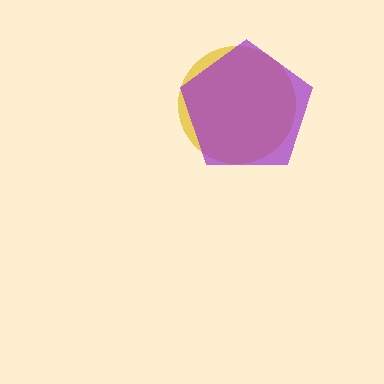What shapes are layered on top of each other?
The layered shapes are: a yellow circle, a purple pentagon.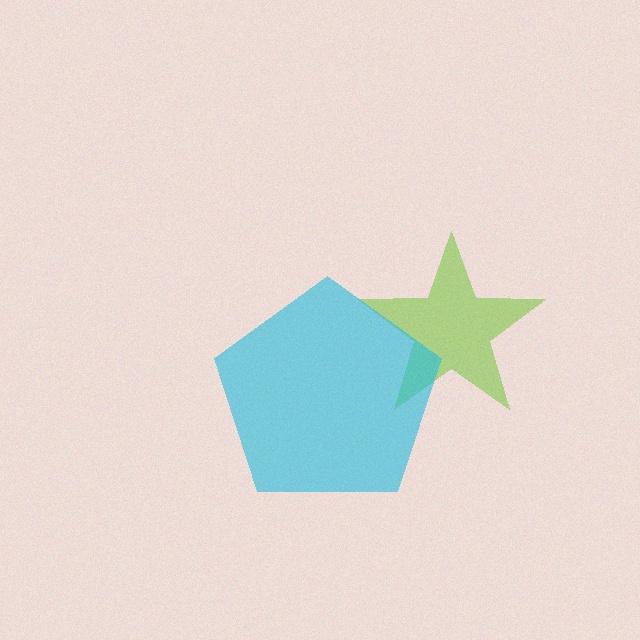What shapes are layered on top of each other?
The layered shapes are: a lime star, a cyan pentagon.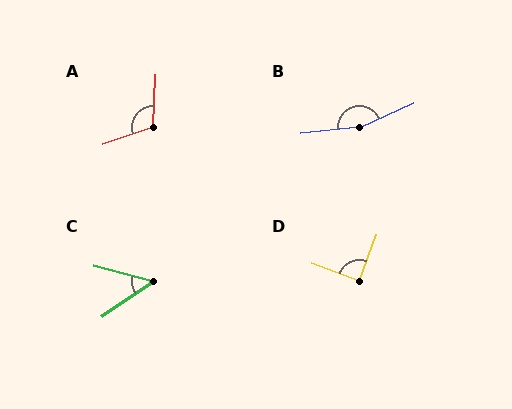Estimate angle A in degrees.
Approximately 112 degrees.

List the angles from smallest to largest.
C (49°), D (90°), A (112°), B (162°).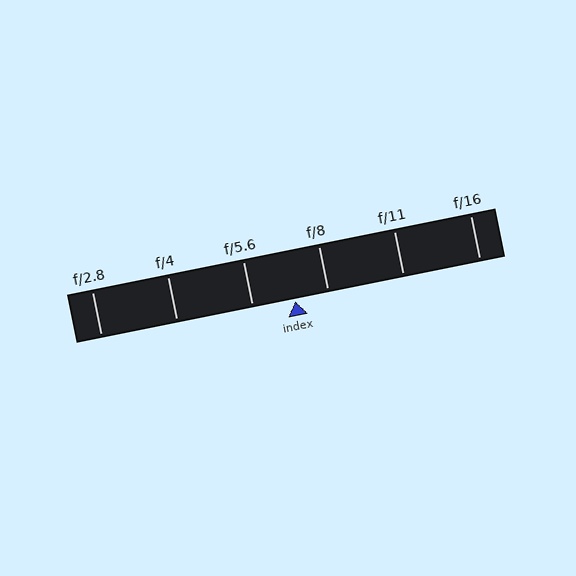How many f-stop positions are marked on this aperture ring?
There are 6 f-stop positions marked.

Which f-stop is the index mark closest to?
The index mark is closest to f/8.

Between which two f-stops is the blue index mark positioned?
The index mark is between f/5.6 and f/8.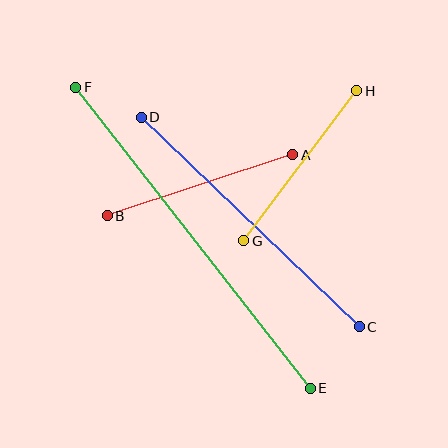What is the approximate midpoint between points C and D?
The midpoint is at approximately (250, 222) pixels.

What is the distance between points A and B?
The distance is approximately 195 pixels.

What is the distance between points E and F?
The distance is approximately 381 pixels.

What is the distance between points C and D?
The distance is approximately 303 pixels.